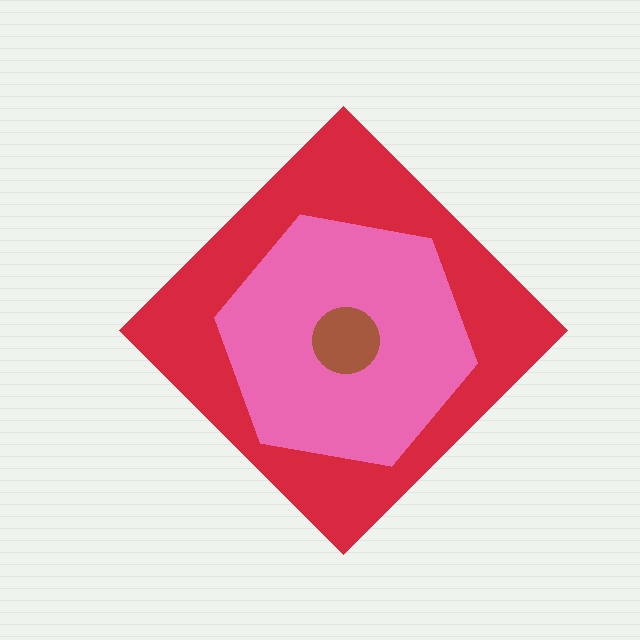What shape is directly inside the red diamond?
The pink hexagon.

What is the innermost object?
The brown circle.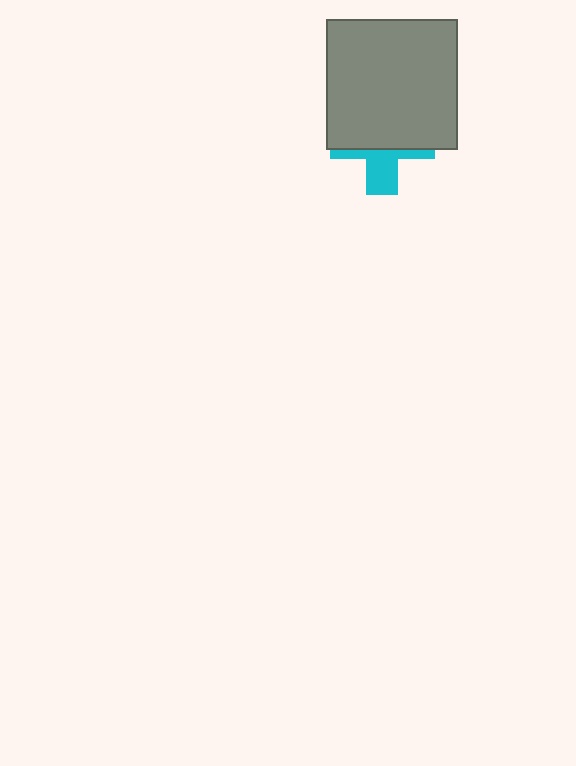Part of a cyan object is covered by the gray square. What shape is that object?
It is a cross.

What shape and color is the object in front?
The object in front is a gray square.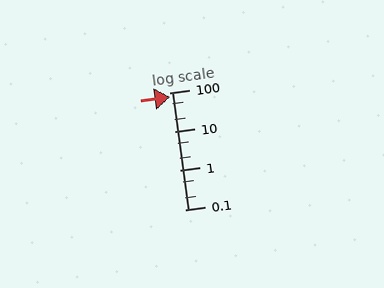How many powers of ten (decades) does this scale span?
The scale spans 3 decades, from 0.1 to 100.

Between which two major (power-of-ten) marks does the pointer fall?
The pointer is between 10 and 100.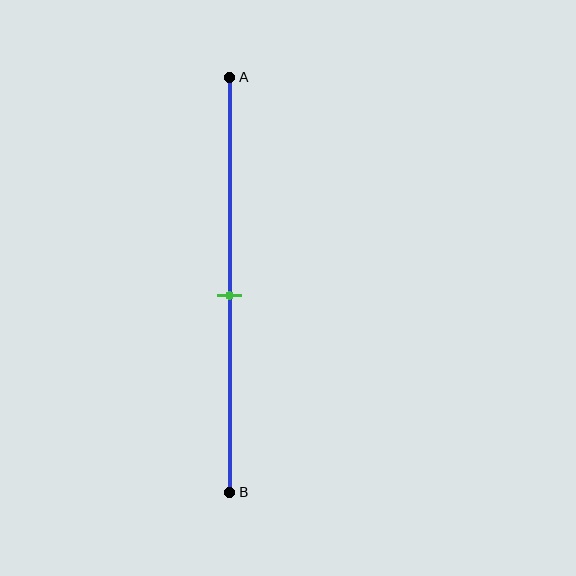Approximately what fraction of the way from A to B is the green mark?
The green mark is approximately 55% of the way from A to B.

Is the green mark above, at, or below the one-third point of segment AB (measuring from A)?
The green mark is below the one-third point of segment AB.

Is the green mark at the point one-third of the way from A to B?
No, the mark is at about 55% from A, not at the 33% one-third point.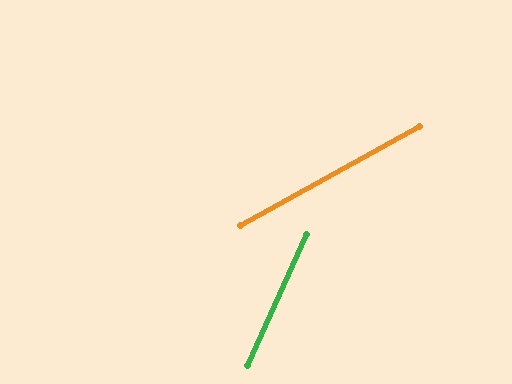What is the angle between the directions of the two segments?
Approximately 37 degrees.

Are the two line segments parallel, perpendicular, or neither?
Neither parallel nor perpendicular — they differ by about 37°.